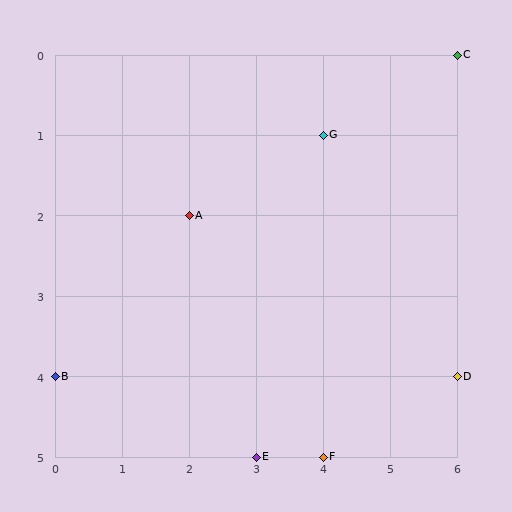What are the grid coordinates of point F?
Point F is at grid coordinates (4, 5).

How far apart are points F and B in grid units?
Points F and B are 4 columns and 1 row apart (about 4.1 grid units diagonally).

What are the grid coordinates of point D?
Point D is at grid coordinates (6, 4).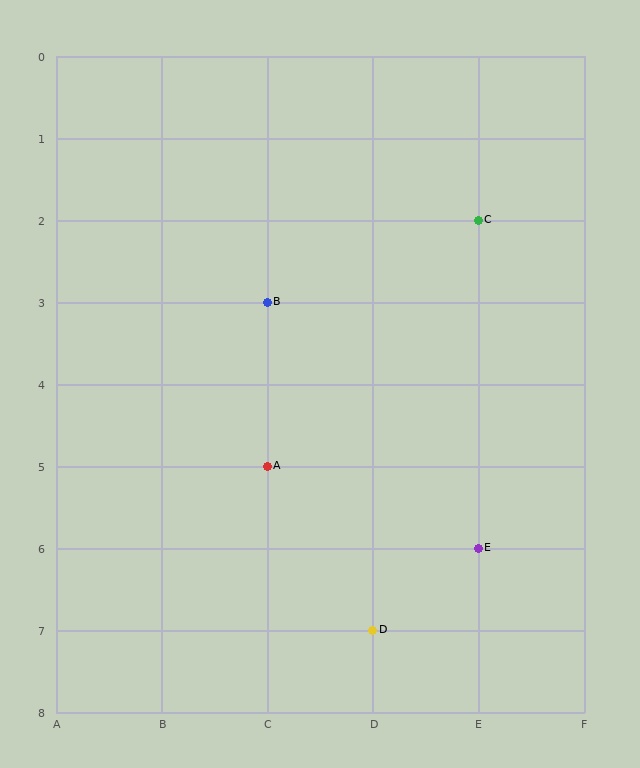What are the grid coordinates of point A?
Point A is at grid coordinates (C, 5).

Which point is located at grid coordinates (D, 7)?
Point D is at (D, 7).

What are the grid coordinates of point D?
Point D is at grid coordinates (D, 7).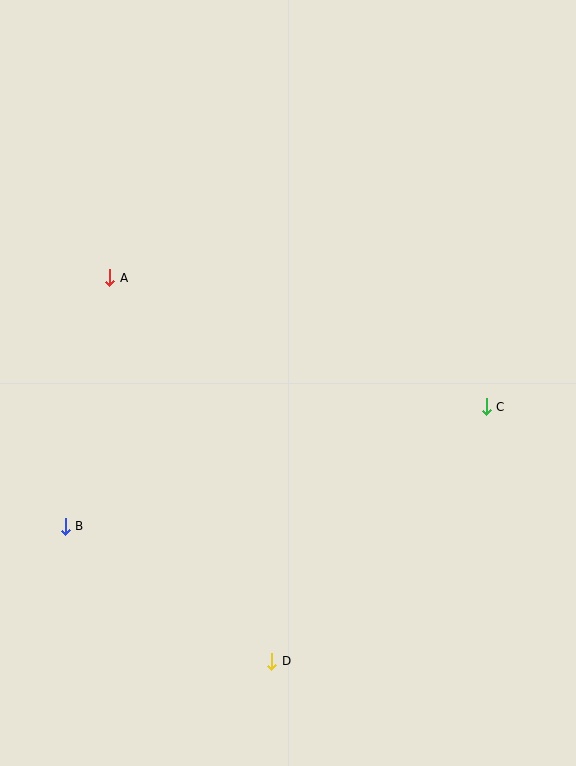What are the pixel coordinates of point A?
Point A is at (110, 278).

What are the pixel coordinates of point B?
Point B is at (65, 526).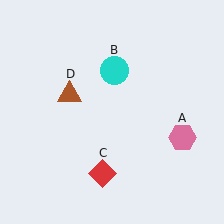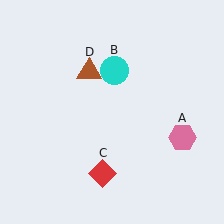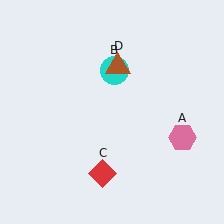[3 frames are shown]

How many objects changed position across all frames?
1 object changed position: brown triangle (object D).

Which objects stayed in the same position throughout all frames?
Pink hexagon (object A) and cyan circle (object B) and red diamond (object C) remained stationary.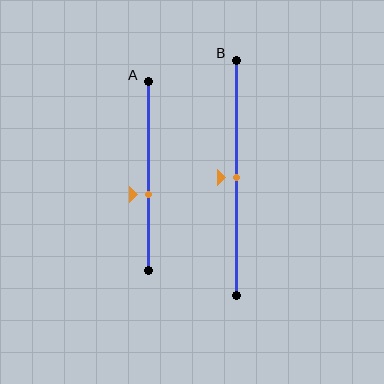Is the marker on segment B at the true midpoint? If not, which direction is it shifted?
Yes, the marker on segment B is at the true midpoint.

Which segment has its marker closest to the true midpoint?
Segment B has its marker closest to the true midpoint.